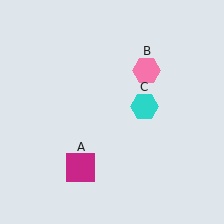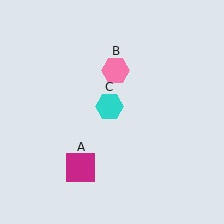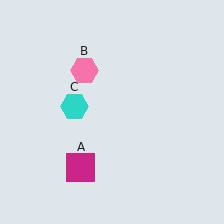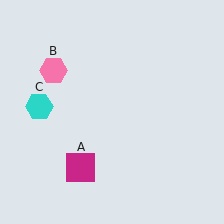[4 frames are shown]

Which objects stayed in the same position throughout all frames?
Magenta square (object A) remained stationary.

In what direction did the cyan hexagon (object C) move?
The cyan hexagon (object C) moved left.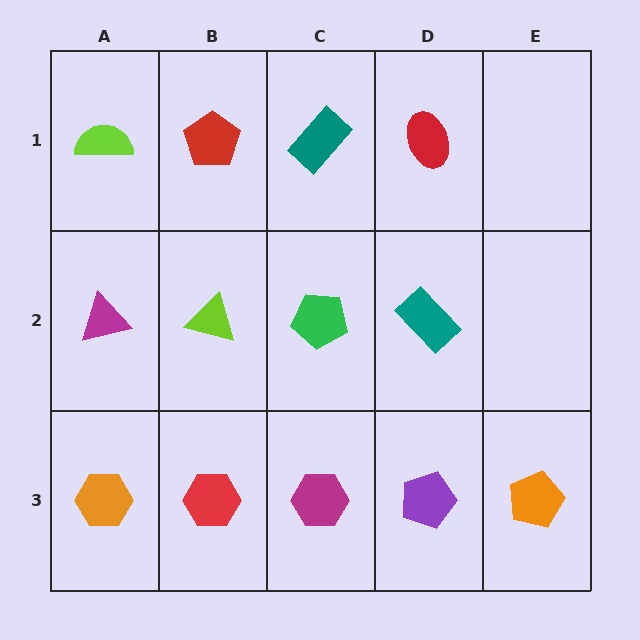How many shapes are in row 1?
4 shapes.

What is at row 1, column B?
A red pentagon.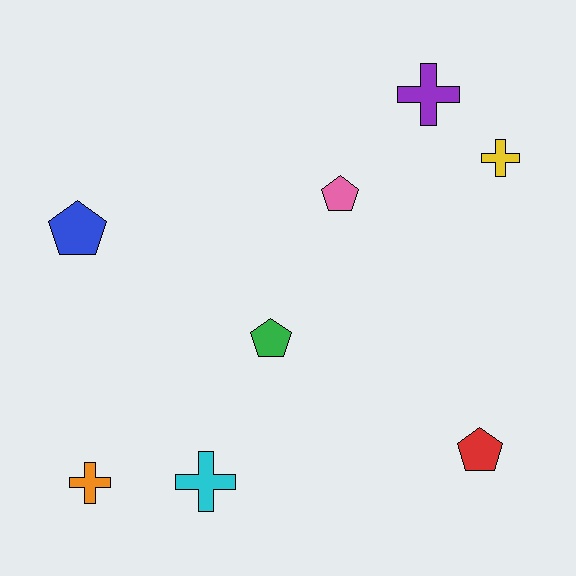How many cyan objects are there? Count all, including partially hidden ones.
There is 1 cyan object.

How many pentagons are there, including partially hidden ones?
There are 4 pentagons.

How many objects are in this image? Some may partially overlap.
There are 8 objects.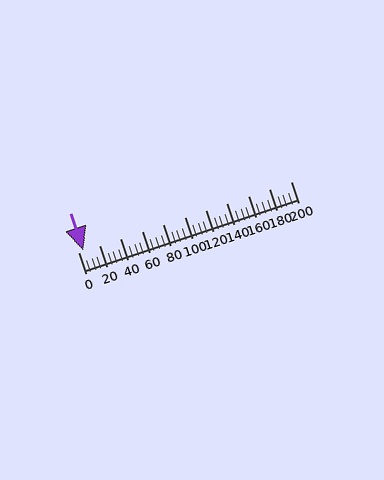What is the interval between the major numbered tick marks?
The major tick marks are spaced 20 units apart.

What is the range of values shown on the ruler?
The ruler shows values from 0 to 200.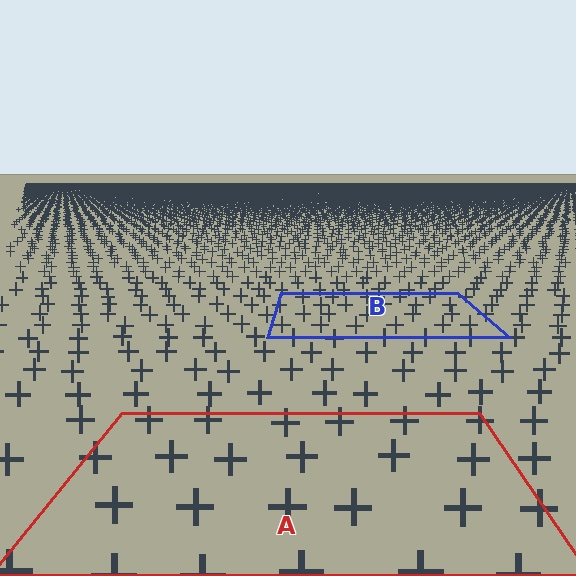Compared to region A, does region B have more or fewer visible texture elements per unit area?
Region B has more texture elements per unit area — they are packed more densely because it is farther away.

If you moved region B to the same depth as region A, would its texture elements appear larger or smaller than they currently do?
They would appear larger. At a closer depth, the same texture elements are projected at a bigger on-screen size.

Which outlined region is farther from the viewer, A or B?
Region B is farther from the viewer — the texture elements inside it appear smaller and more densely packed.